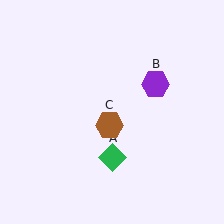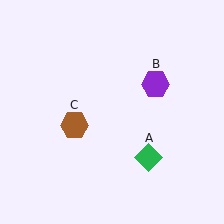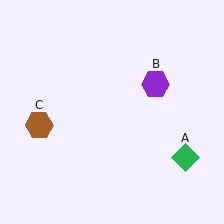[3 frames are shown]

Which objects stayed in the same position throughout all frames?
Purple hexagon (object B) remained stationary.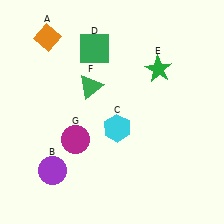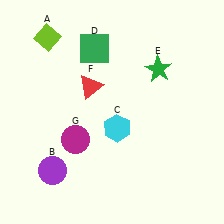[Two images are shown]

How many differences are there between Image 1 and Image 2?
There are 2 differences between the two images.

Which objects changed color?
A changed from orange to lime. F changed from green to red.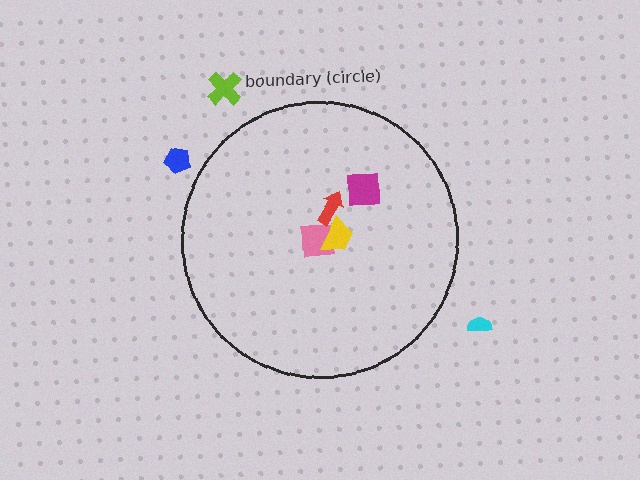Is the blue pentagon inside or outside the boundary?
Outside.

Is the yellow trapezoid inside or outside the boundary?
Inside.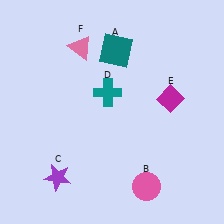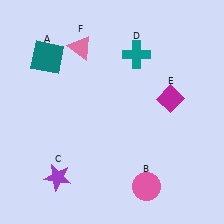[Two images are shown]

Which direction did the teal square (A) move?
The teal square (A) moved left.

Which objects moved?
The objects that moved are: the teal square (A), the teal cross (D).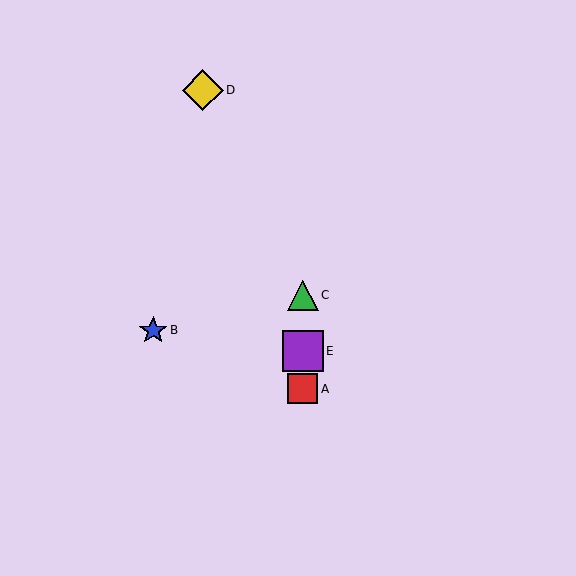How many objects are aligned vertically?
3 objects (A, C, E) are aligned vertically.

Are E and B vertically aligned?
No, E is at x≈303 and B is at x≈153.